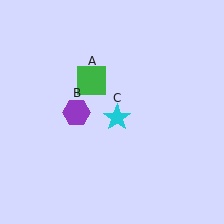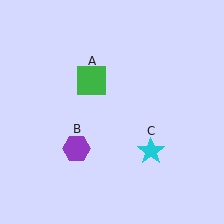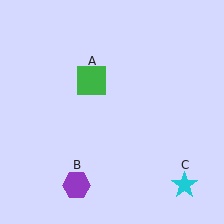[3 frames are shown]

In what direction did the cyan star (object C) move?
The cyan star (object C) moved down and to the right.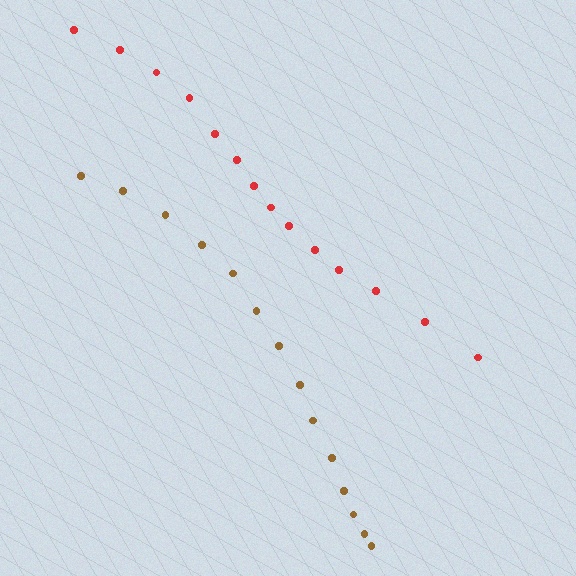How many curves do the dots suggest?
There are 2 distinct paths.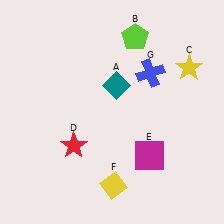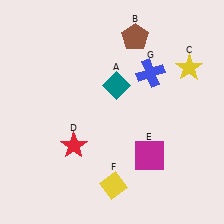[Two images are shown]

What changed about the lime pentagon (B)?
In Image 1, B is lime. In Image 2, it changed to brown.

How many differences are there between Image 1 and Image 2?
There is 1 difference between the two images.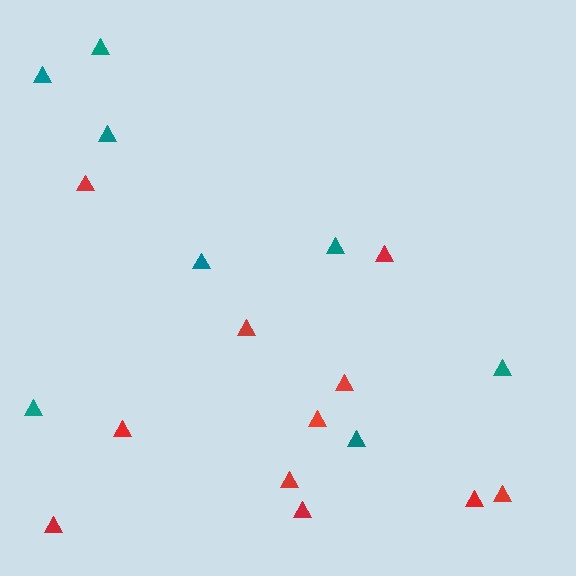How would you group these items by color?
There are 2 groups: one group of red triangles (11) and one group of teal triangles (8).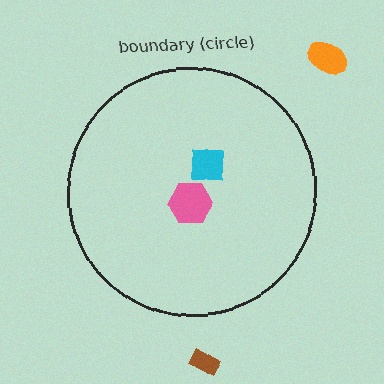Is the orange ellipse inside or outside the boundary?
Outside.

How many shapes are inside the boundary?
2 inside, 2 outside.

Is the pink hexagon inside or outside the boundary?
Inside.